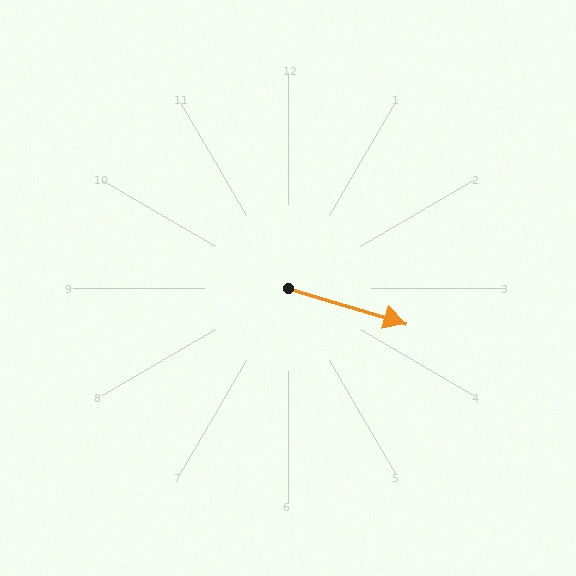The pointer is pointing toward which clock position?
Roughly 4 o'clock.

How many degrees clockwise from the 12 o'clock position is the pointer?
Approximately 107 degrees.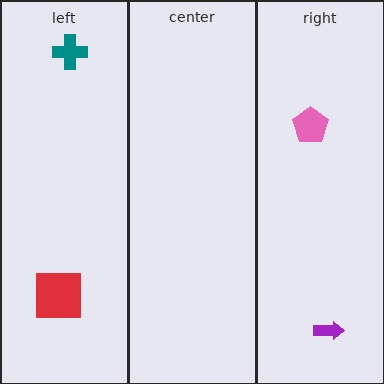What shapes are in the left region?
The red square, the teal cross.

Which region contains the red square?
The left region.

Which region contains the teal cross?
The left region.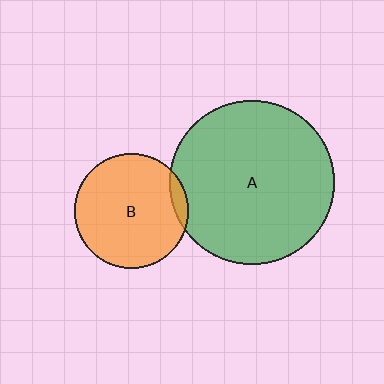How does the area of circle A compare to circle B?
Approximately 2.1 times.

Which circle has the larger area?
Circle A (green).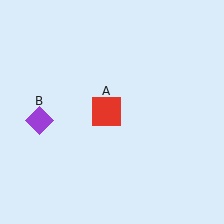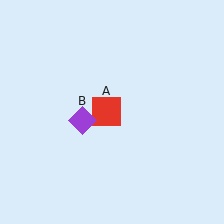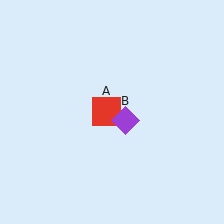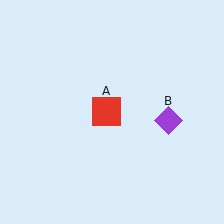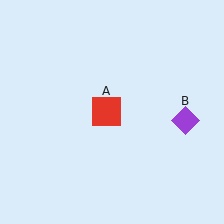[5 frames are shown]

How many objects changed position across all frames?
1 object changed position: purple diamond (object B).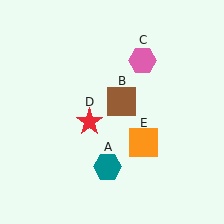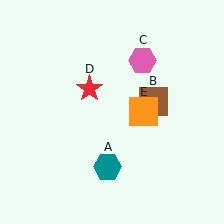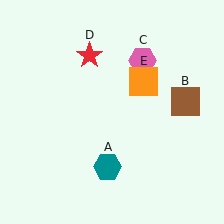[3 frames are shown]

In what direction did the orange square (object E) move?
The orange square (object E) moved up.